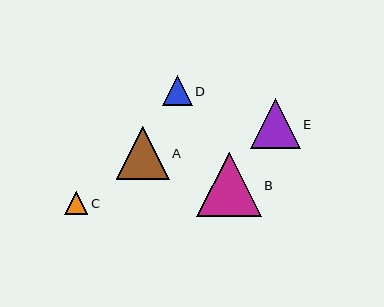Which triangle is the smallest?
Triangle C is the smallest with a size of approximately 23 pixels.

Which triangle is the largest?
Triangle B is the largest with a size of approximately 64 pixels.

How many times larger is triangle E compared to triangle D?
Triangle E is approximately 1.7 times the size of triangle D.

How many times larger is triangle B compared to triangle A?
Triangle B is approximately 1.2 times the size of triangle A.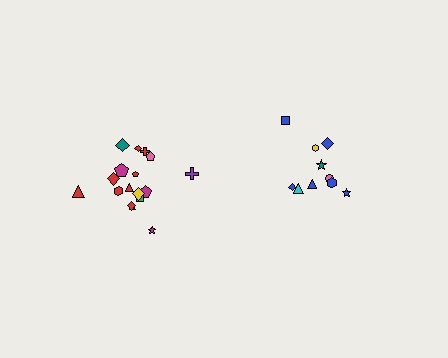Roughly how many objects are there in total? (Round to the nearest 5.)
Roughly 30 objects in total.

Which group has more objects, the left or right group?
The left group.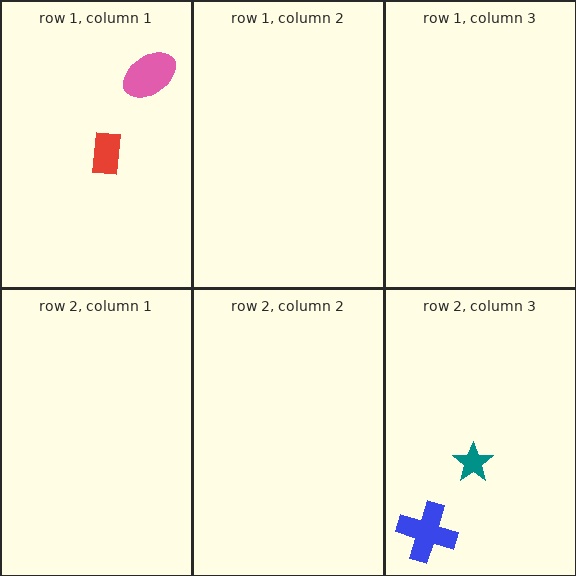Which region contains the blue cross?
The row 2, column 3 region.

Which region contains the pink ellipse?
The row 1, column 1 region.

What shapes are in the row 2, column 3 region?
The teal star, the blue cross.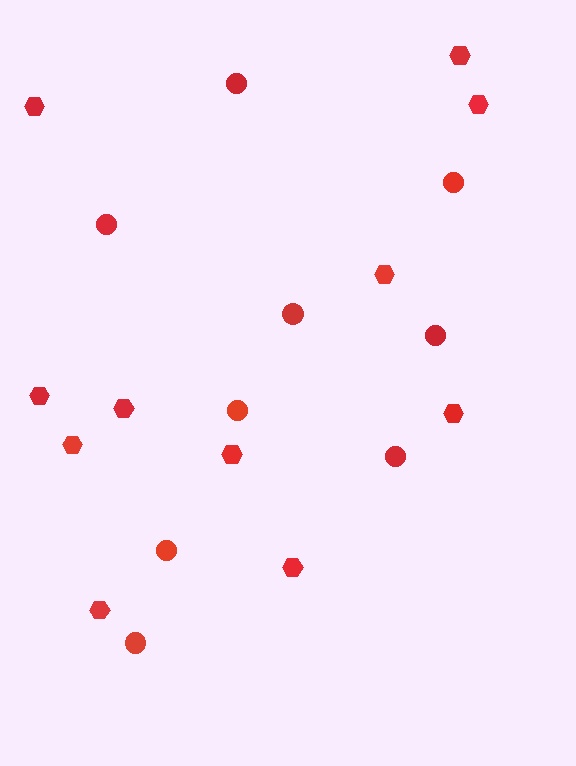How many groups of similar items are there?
There are 2 groups: one group of hexagons (11) and one group of circles (9).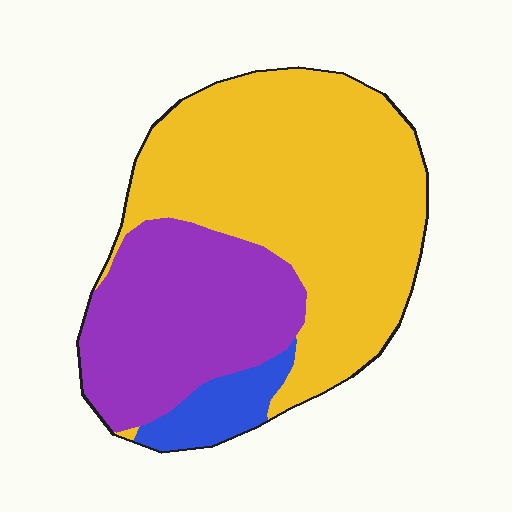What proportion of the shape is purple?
Purple takes up about one third (1/3) of the shape.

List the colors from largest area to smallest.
From largest to smallest: yellow, purple, blue.